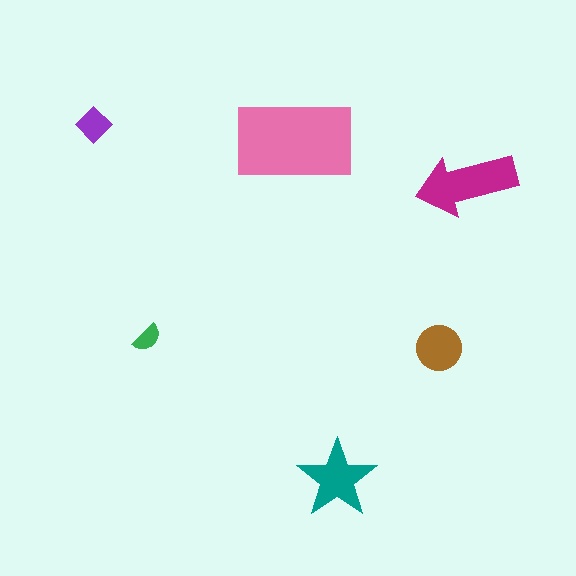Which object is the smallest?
The green semicircle.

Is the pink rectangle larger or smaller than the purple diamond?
Larger.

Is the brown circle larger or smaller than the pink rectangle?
Smaller.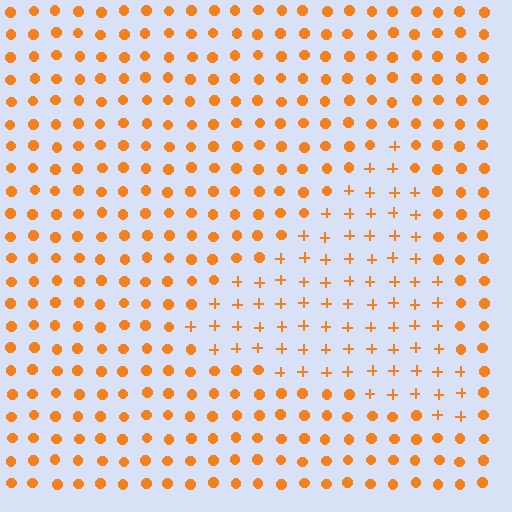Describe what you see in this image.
The image is filled with small orange elements arranged in a uniform grid. A triangle-shaped region contains plus signs, while the surrounding area contains circles. The boundary is defined purely by the change in element shape.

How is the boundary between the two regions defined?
The boundary is defined by a change in element shape: plus signs inside vs. circles outside. All elements share the same color and spacing.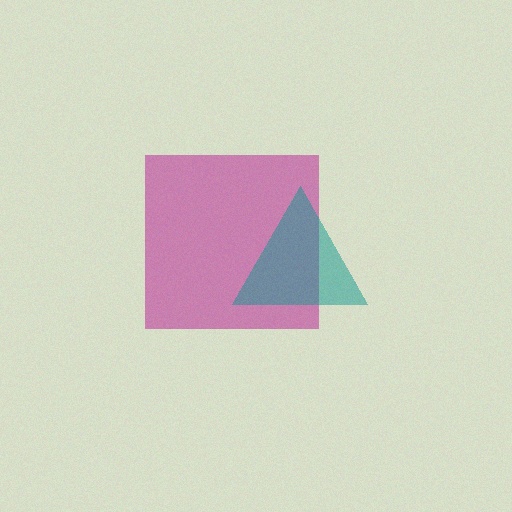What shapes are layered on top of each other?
The layered shapes are: a magenta square, a teal triangle.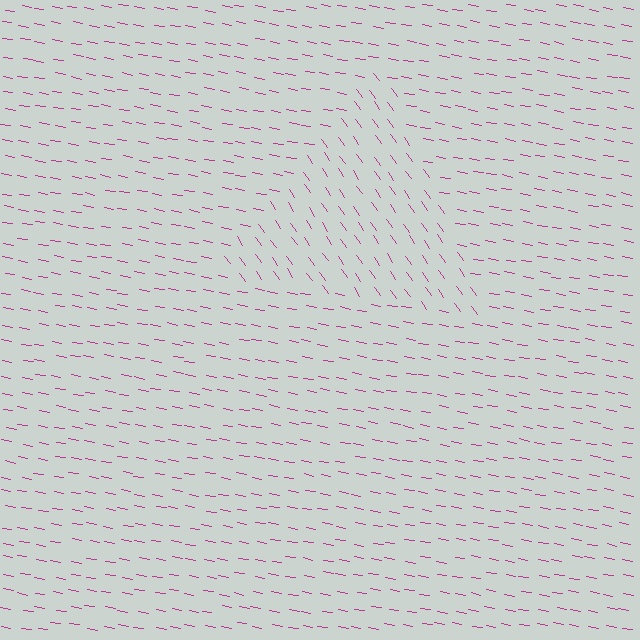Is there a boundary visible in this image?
Yes, there is a texture boundary formed by a change in line orientation.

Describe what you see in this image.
The image is filled with small magenta line segments. A triangle region in the image has lines oriented differently from the surrounding lines, creating a visible texture boundary.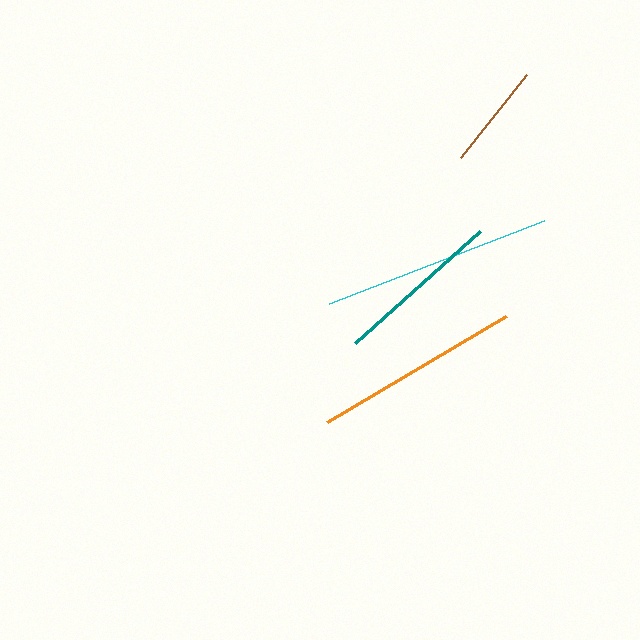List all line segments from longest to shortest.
From longest to shortest: cyan, orange, teal, brown.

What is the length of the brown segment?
The brown segment is approximately 106 pixels long.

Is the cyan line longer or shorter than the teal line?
The cyan line is longer than the teal line.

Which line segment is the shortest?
The brown line is the shortest at approximately 106 pixels.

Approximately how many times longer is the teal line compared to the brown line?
The teal line is approximately 1.6 times the length of the brown line.